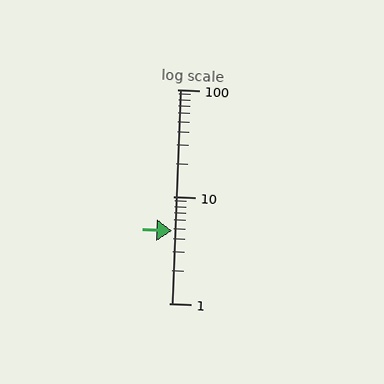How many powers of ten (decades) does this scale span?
The scale spans 2 decades, from 1 to 100.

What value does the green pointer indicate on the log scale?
The pointer indicates approximately 4.8.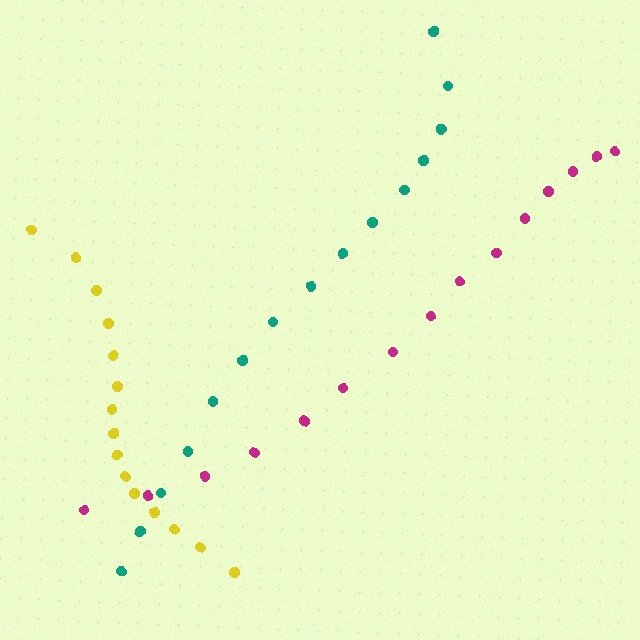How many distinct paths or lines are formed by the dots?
There are 3 distinct paths.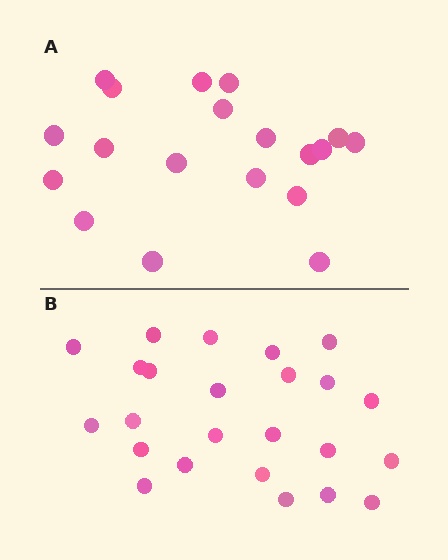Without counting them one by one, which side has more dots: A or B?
Region B (the bottom region) has more dots.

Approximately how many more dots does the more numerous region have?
Region B has about 5 more dots than region A.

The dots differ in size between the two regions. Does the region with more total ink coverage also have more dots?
No. Region A has more total ink coverage because its dots are larger, but region B actually contains more individual dots. Total area can be misleading — the number of items is what matters here.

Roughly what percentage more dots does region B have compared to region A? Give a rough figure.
About 25% more.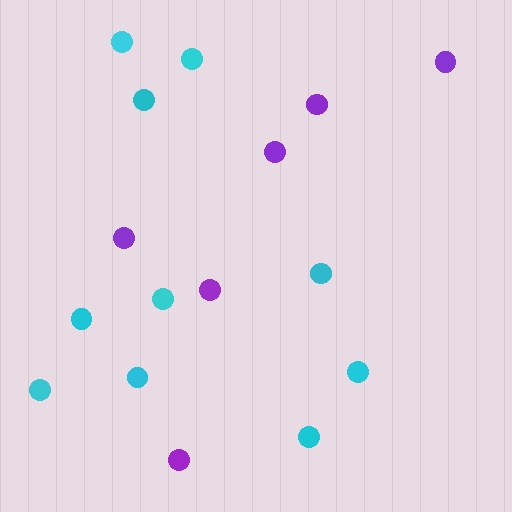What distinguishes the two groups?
There are 2 groups: one group of cyan circles (10) and one group of purple circles (6).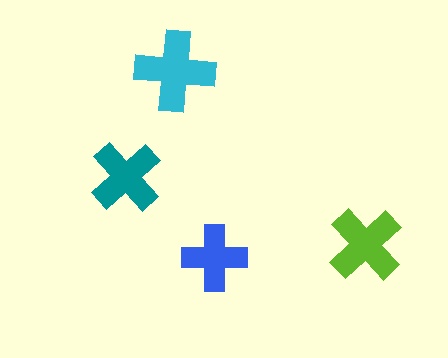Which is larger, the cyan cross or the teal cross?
The cyan one.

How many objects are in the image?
There are 4 objects in the image.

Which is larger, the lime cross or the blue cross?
The lime one.